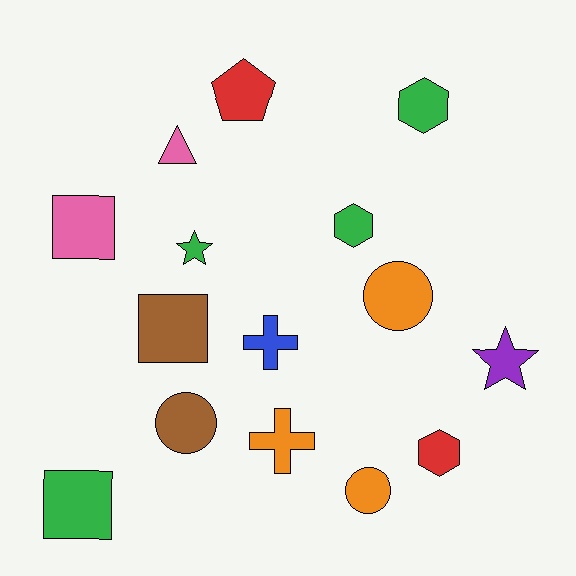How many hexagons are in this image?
There are 3 hexagons.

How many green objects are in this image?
There are 4 green objects.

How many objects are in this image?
There are 15 objects.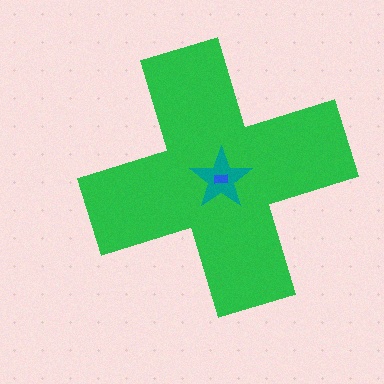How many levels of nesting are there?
3.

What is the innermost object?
The blue rectangle.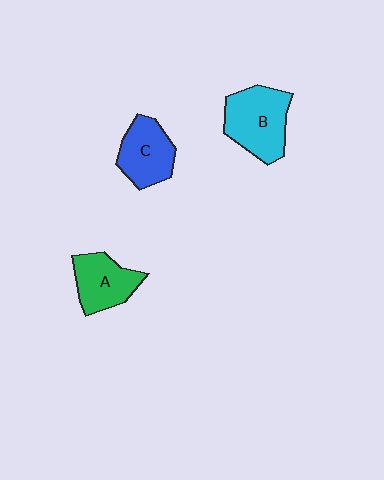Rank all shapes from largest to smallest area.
From largest to smallest: B (cyan), C (blue), A (green).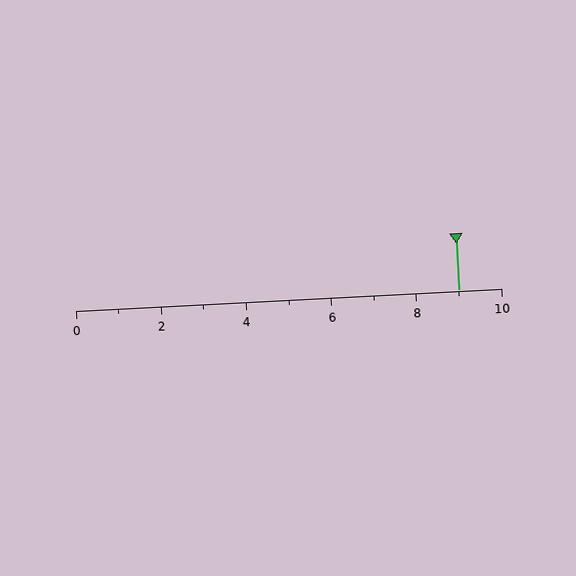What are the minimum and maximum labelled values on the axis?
The axis runs from 0 to 10.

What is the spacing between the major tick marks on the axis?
The major ticks are spaced 2 apart.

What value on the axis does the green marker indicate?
The marker indicates approximately 9.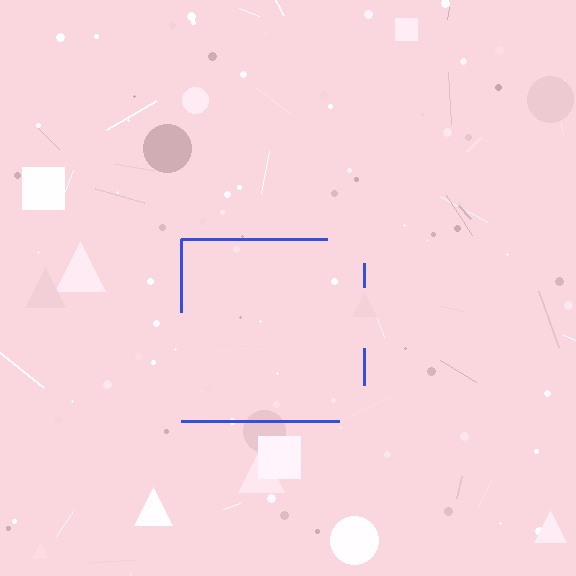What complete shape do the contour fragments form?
The contour fragments form a square.